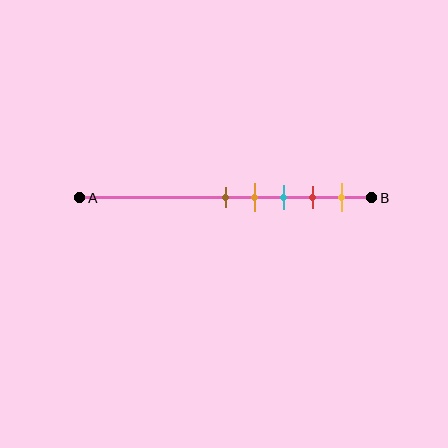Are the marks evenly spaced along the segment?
Yes, the marks are approximately evenly spaced.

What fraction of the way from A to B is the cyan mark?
The cyan mark is approximately 70% (0.7) of the way from A to B.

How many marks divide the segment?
There are 5 marks dividing the segment.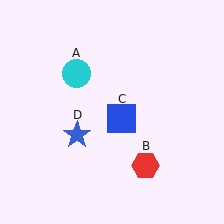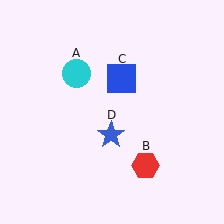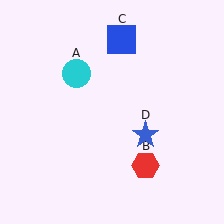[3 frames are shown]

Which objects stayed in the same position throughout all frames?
Cyan circle (object A) and red hexagon (object B) remained stationary.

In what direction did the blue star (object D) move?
The blue star (object D) moved right.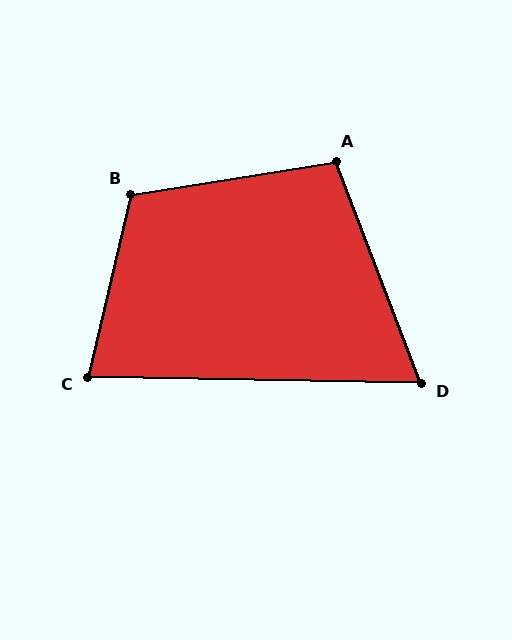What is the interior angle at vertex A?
Approximately 102 degrees (obtuse).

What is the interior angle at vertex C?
Approximately 78 degrees (acute).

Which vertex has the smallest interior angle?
D, at approximately 68 degrees.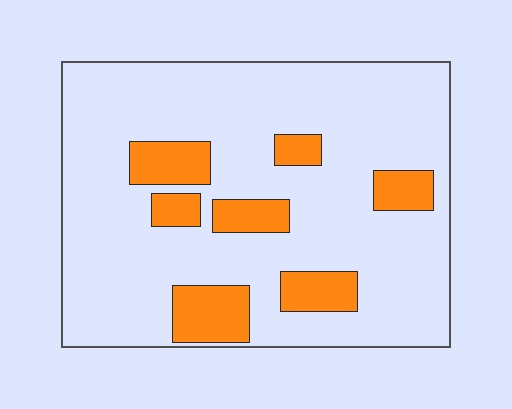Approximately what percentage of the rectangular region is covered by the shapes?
Approximately 20%.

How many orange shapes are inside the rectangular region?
7.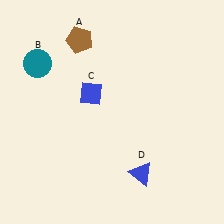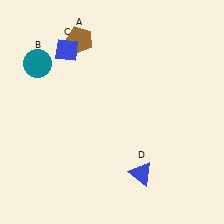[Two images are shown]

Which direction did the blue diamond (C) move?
The blue diamond (C) moved up.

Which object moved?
The blue diamond (C) moved up.